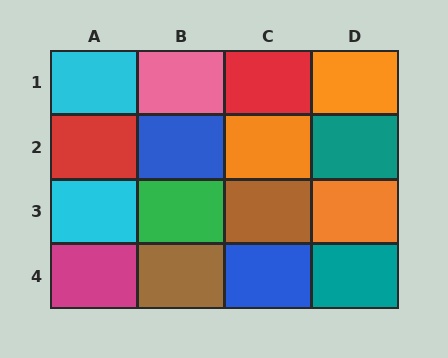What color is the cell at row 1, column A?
Cyan.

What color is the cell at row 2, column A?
Red.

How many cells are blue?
2 cells are blue.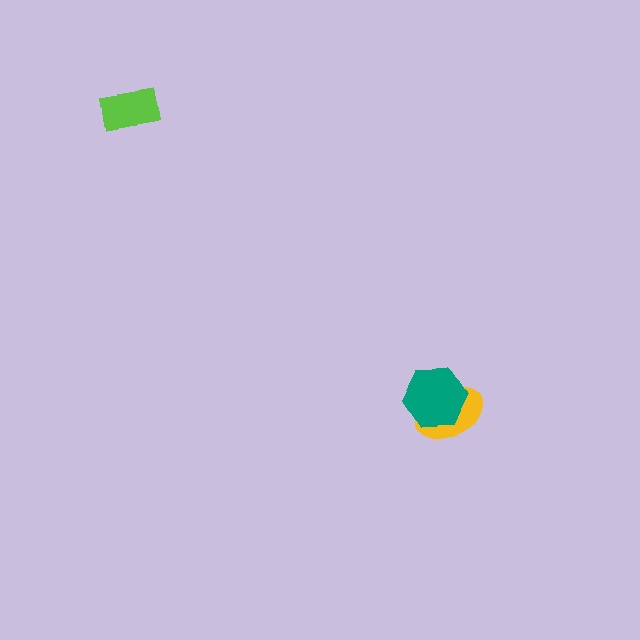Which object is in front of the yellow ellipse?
The teal hexagon is in front of the yellow ellipse.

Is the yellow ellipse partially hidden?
Yes, it is partially covered by another shape.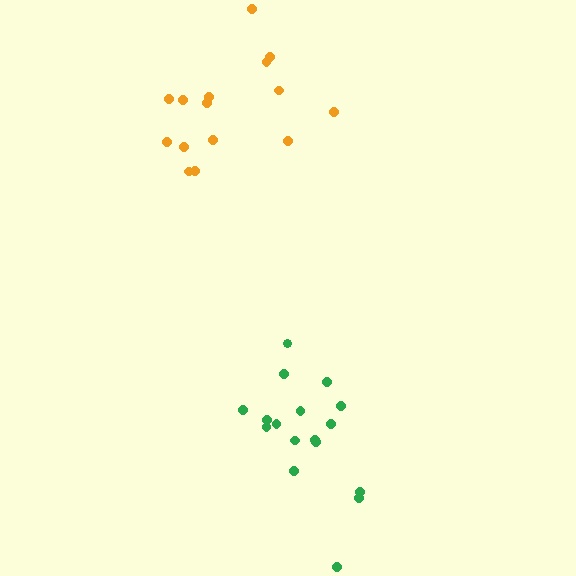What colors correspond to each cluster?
The clusters are colored: orange, green.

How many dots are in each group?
Group 1: 15 dots, Group 2: 17 dots (32 total).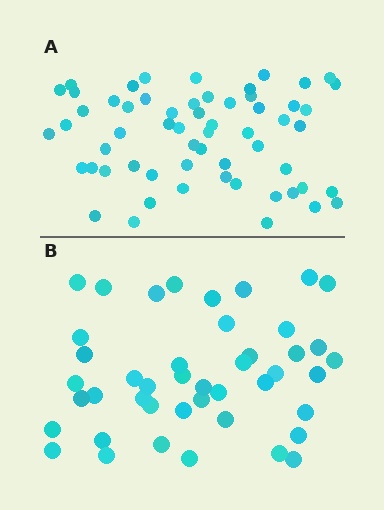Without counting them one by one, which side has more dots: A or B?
Region A (the top region) has more dots.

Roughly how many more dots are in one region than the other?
Region A has approximately 15 more dots than region B.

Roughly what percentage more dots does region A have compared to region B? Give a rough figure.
About 35% more.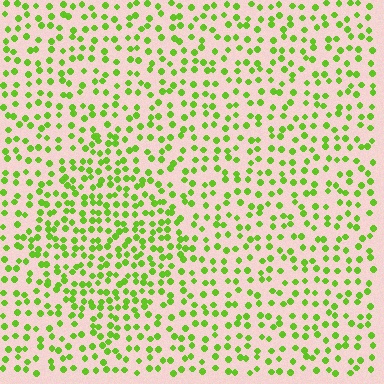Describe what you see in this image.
The image contains small lime elements arranged at two different densities. A diamond-shaped region is visible where the elements are more densely packed than the surrounding area.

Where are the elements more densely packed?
The elements are more densely packed inside the diamond boundary.